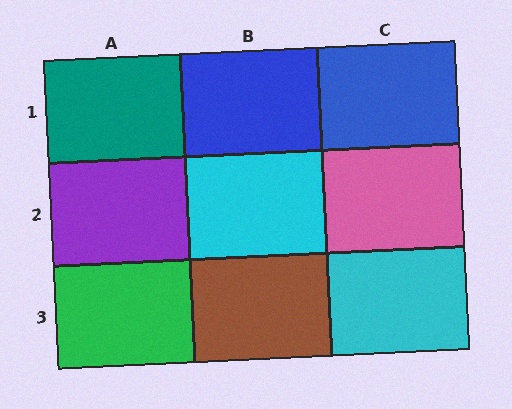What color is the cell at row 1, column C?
Blue.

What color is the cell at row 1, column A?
Teal.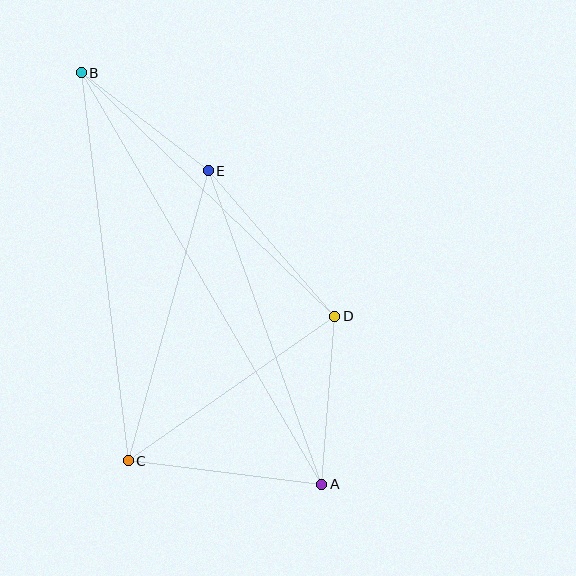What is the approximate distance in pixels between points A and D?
The distance between A and D is approximately 168 pixels.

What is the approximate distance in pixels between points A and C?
The distance between A and C is approximately 195 pixels.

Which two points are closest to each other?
Points B and E are closest to each other.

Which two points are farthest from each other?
Points A and B are farthest from each other.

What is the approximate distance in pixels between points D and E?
The distance between D and E is approximately 193 pixels.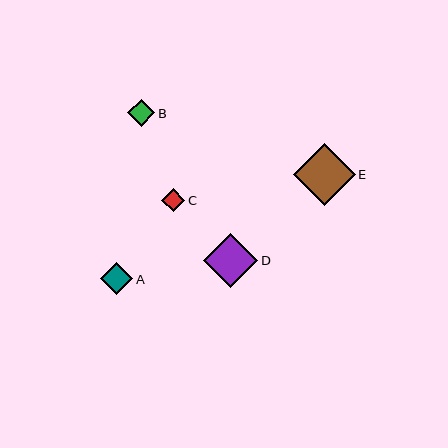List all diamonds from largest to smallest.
From largest to smallest: E, D, A, B, C.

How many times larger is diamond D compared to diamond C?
Diamond D is approximately 2.3 times the size of diamond C.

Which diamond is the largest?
Diamond E is the largest with a size of approximately 61 pixels.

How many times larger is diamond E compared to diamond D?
Diamond E is approximately 1.1 times the size of diamond D.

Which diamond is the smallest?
Diamond C is the smallest with a size of approximately 23 pixels.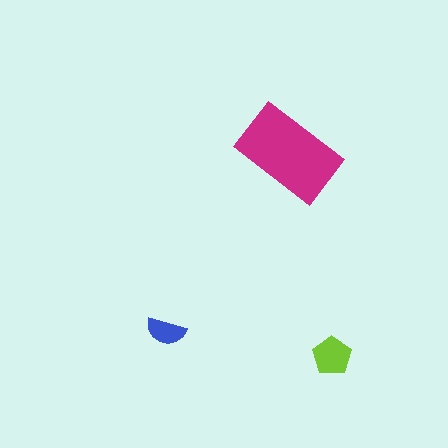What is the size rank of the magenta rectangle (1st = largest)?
1st.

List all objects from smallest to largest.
The blue semicircle, the lime pentagon, the magenta rectangle.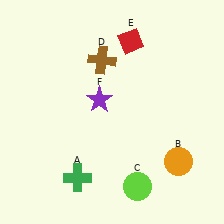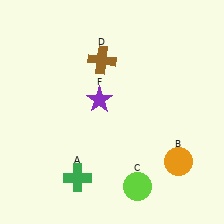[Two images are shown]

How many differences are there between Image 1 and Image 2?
There is 1 difference between the two images.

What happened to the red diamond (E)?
The red diamond (E) was removed in Image 2. It was in the top-right area of Image 1.